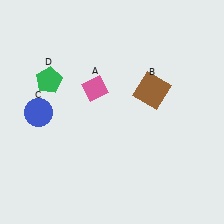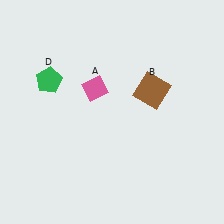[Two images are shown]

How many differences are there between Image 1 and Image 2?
There is 1 difference between the two images.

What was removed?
The blue circle (C) was removed in Image 2.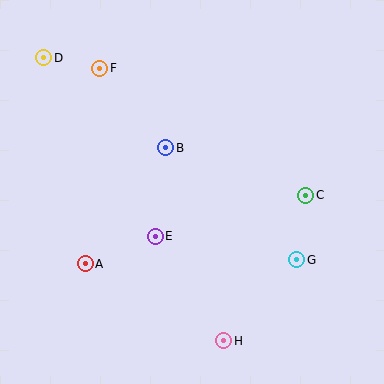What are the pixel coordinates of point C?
Point C is at (306, 195).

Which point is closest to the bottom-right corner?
Point G is closest to the bottom-right corner.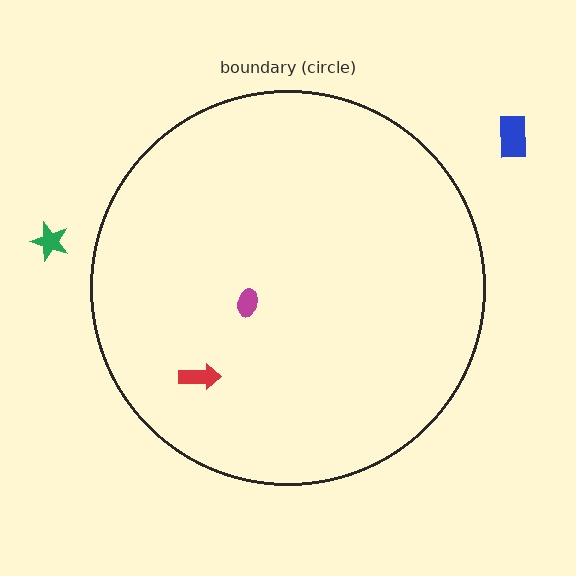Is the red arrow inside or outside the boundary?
Inside.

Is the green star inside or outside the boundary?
Outside.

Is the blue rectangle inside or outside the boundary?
Outside.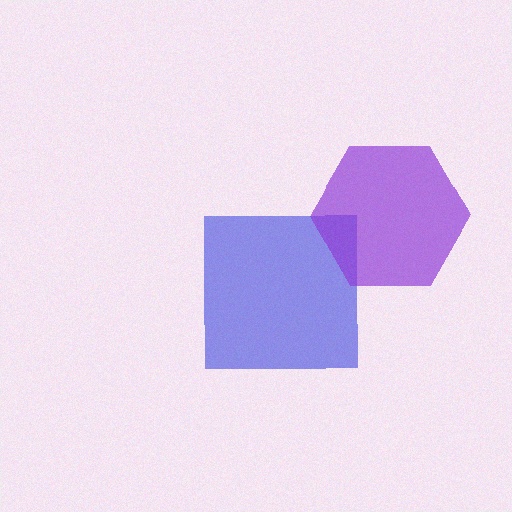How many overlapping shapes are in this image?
There are 2 overlapping shapes in the image.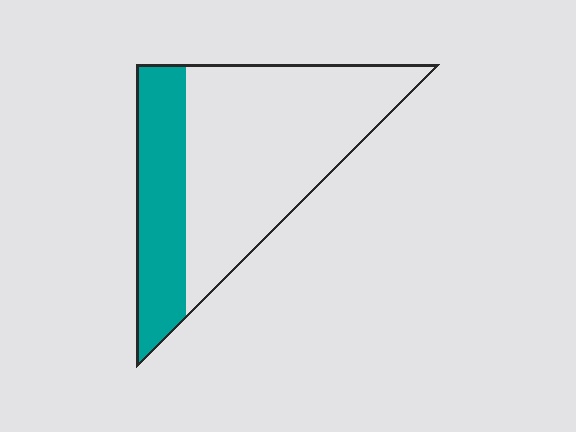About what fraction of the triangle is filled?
About one third (1/3).